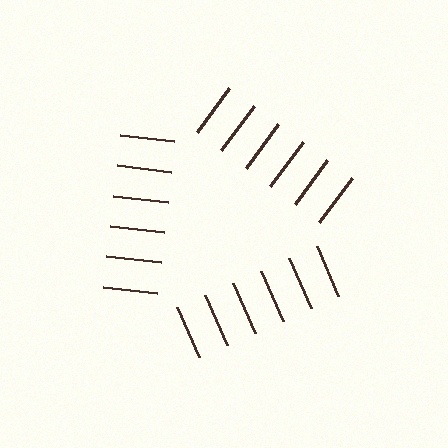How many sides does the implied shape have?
3 sides — the line-ends trace a triangle.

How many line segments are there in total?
18 — 6 along each of the 3 edges.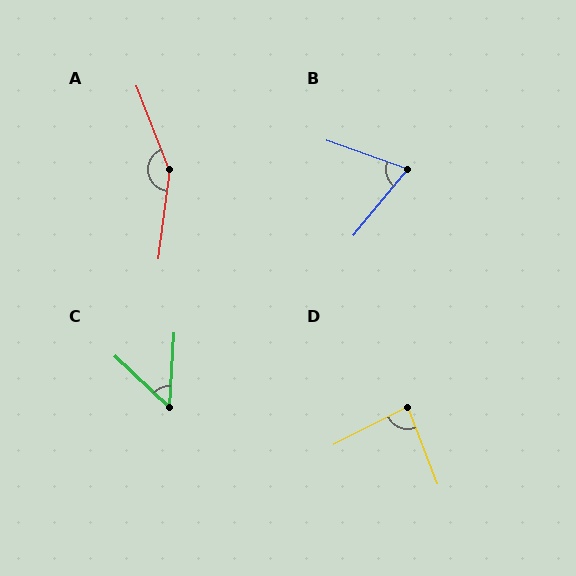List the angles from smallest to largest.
C (50°), B (70°), D (84°), A (152°).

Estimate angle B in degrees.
Approximately 70 degrees.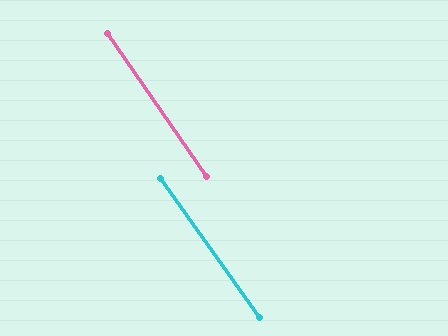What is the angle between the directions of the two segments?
Approximately 1 degree.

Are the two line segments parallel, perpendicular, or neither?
Parallel — their directions differ by only 0.9°.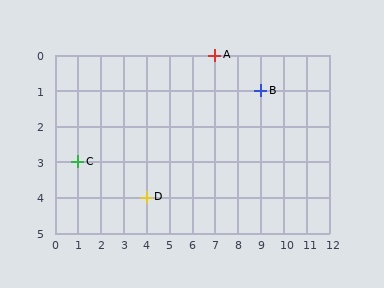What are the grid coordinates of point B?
Point B is at grid coordinates (9, 1).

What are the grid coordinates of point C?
Point C is at grid coordinates (1, 3).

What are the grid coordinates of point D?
Point D is at grid coordinates (4, 4).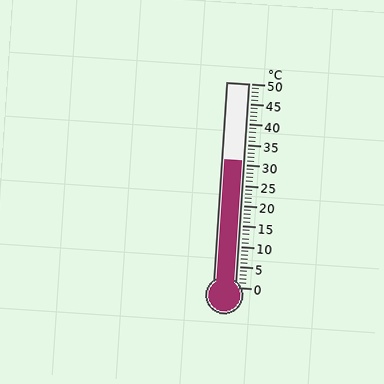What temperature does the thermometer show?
The thermometer shows approximately 31°C.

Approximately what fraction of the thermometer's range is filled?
The thermometer is filled to approximately 60% of its range.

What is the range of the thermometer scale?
The thermometer scale ranges from 0°C to 50°C.